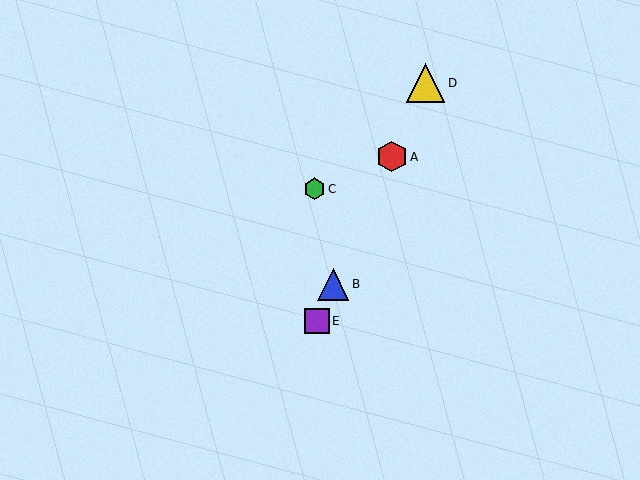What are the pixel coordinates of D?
Object D is at (426, 83).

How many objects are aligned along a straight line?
4 objects (A, B, D, E) are aligned along a straight line.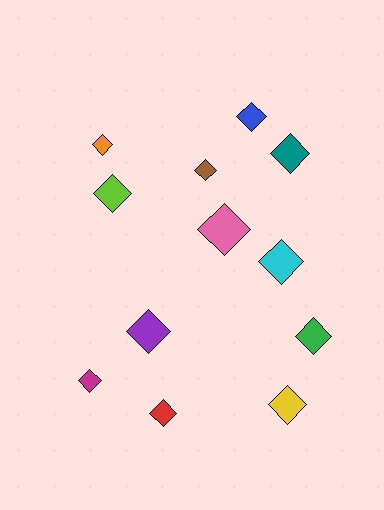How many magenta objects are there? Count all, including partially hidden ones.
There is 1 magenta object.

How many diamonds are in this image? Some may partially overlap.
There are 12 diamonds.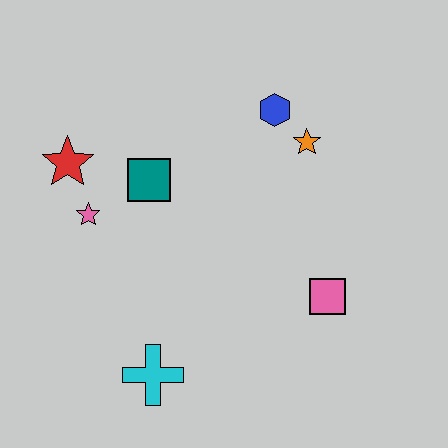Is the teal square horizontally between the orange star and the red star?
Yes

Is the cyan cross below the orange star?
Yes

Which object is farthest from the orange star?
The cyan cross is farthest from the orange star.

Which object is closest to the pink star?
The red star is closest to the pink star.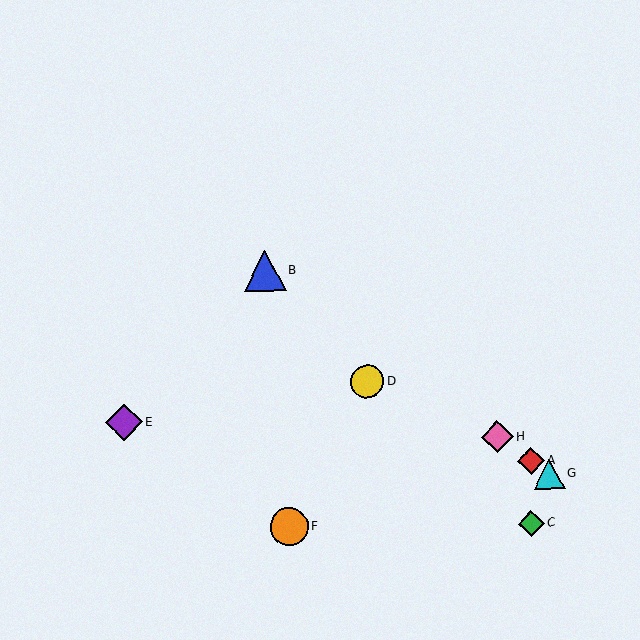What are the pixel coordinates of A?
Object A is at (531, 461).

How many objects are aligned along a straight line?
4 objects (A, B, G, H) are aligned along a straight line.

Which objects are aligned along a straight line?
Objects A, B, G, H are aligned along a straight line.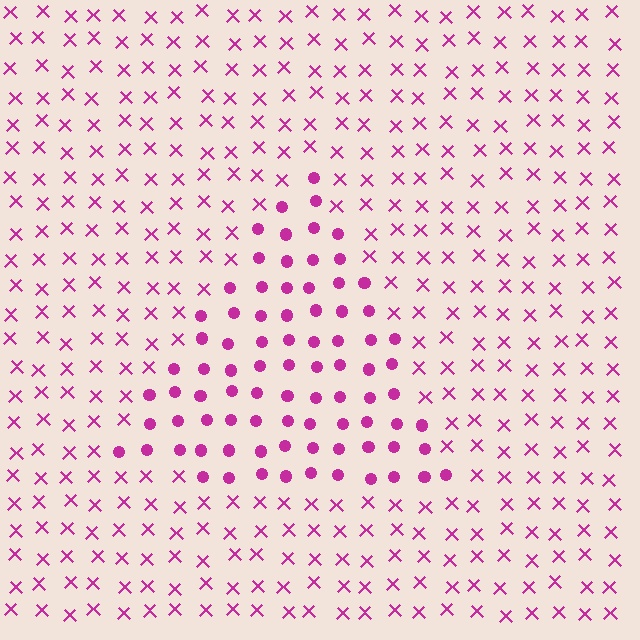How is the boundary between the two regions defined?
The boundary is defined by a change in element shape: circles inside vs. X marks outside. All elements share the same color and spacing.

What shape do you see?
I see a triangle.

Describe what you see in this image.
The image is filled with small magenta elements arranged in a uniform grid. A triangle-shaped region contains circles, while the surrounding area contains X marks. The boundary is defined purely by the change in element shape.